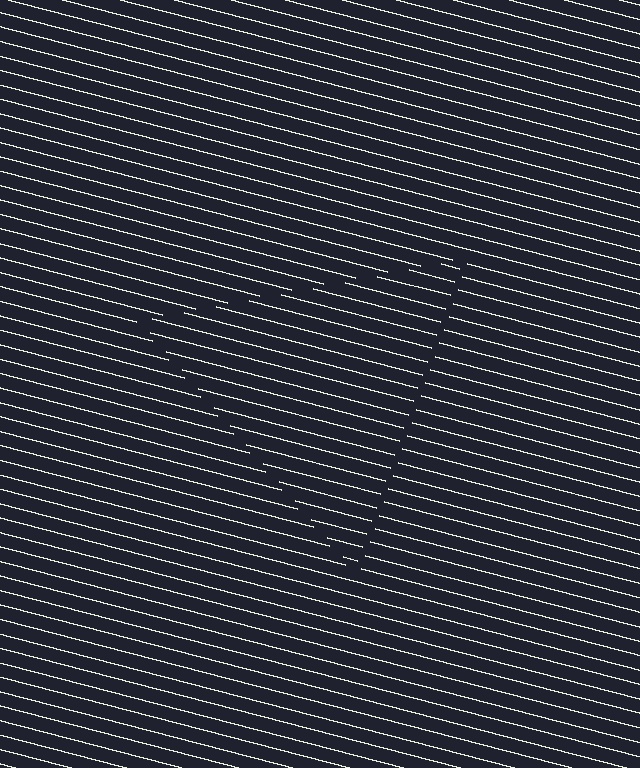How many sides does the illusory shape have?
3 sides — the line-ends trace a triangle.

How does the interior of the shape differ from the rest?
The interior of the shape contains the same grating, shifted by half a period — the contour is defined by the phase discontinuity where line-ends from the inner and outer gratings abut.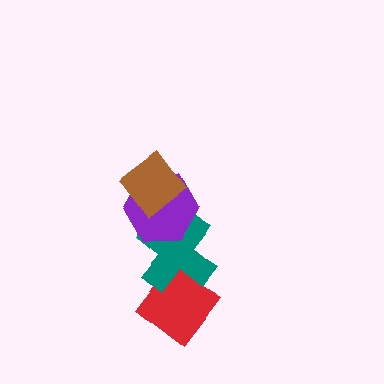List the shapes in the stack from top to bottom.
From top to bottom: the brown diamond, the purple hexagon, the teal cross, the red diamond.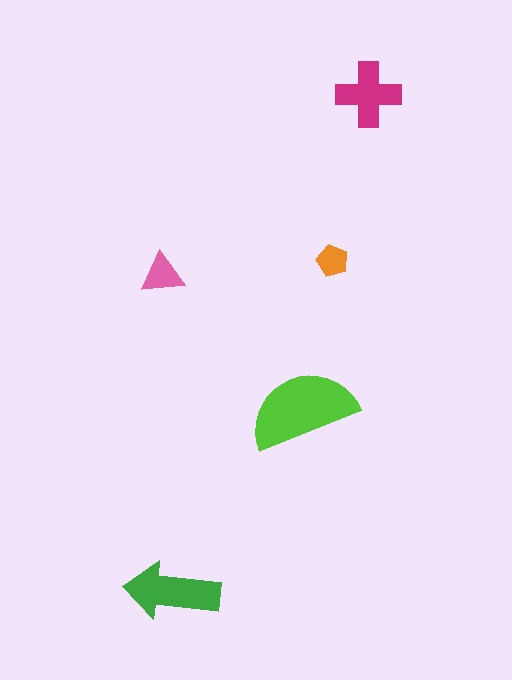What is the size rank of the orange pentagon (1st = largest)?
5th.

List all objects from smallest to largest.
The orange pentagon, the pink triangle, the magenta cross, the green arrow, the lime semicircle.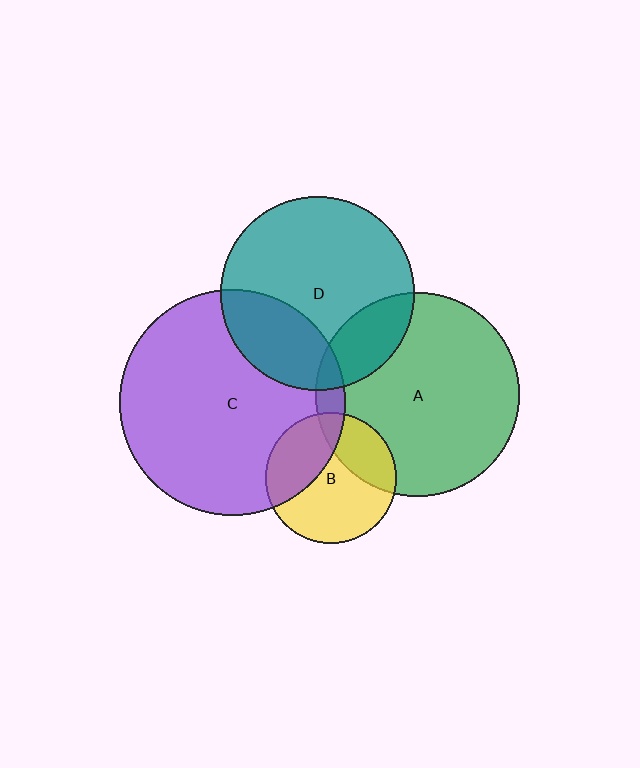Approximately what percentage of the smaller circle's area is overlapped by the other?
Approximately 35%.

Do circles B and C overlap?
Yes.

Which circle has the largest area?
Circle C (purple).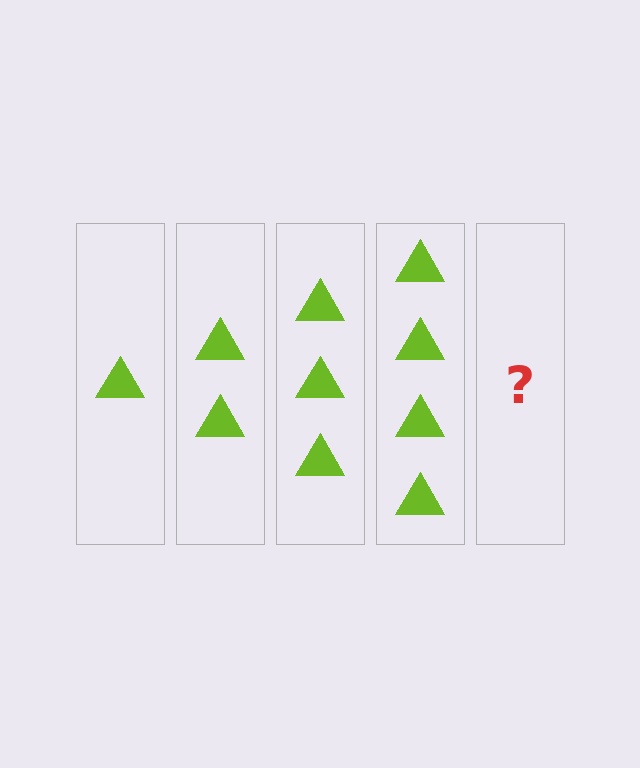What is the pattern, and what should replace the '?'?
The pattern is that each step adds one more triangle. The '?' should be 5 triangles.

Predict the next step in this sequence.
The next step is 5 triangles.